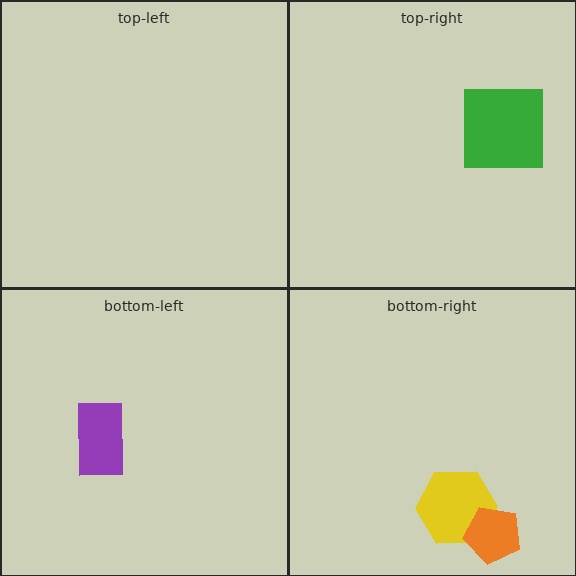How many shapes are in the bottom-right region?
2.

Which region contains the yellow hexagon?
The bottom-right region.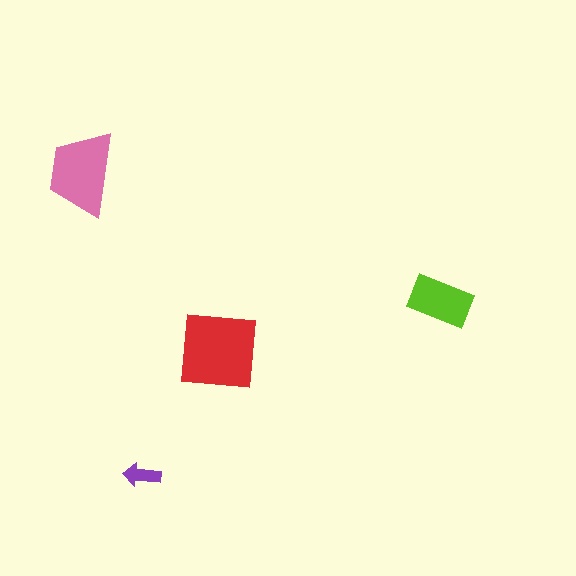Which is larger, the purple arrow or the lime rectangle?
The lime rectangle.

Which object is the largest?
The red square.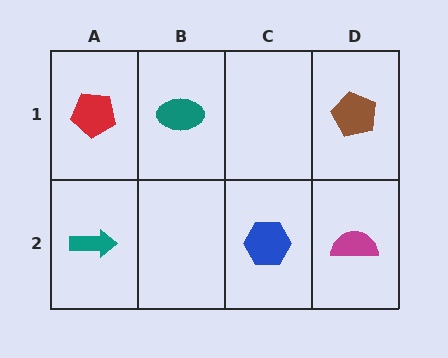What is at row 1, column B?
A teal ellipse.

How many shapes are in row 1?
3 shapes.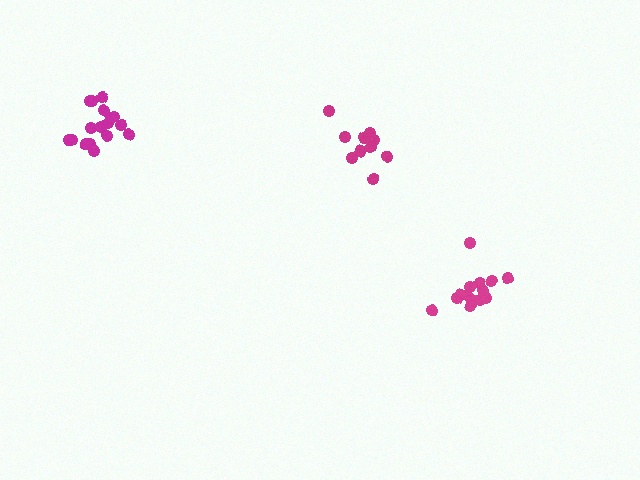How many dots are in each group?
Group 1: 17 dots, Group 2: 11 dots, Group 3: 14 dots (42 total).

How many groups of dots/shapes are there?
There are 3 groups.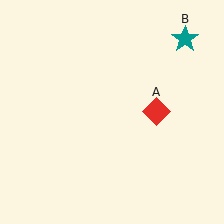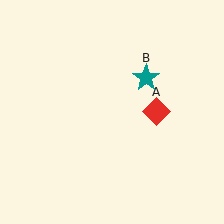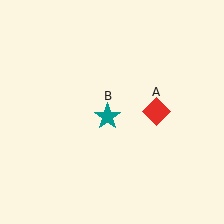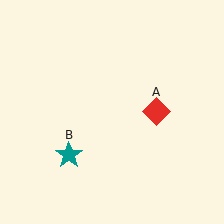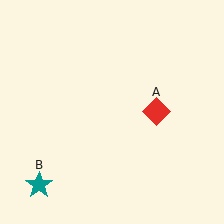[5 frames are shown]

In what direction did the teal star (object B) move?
The teal star (object B) moved down and to the left.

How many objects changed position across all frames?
1 object changed position: teal star (object B).